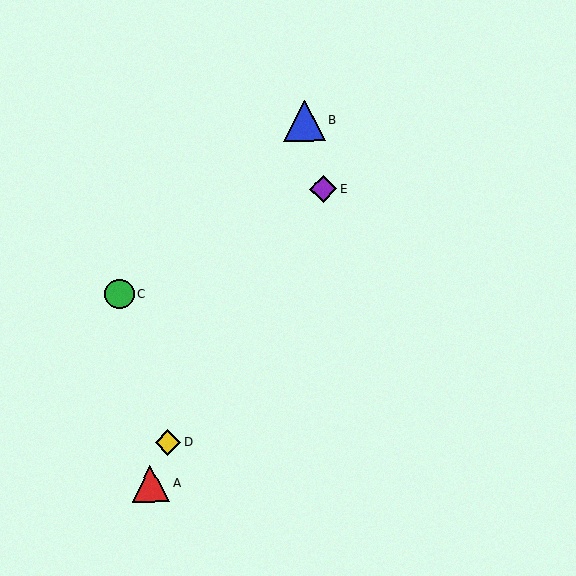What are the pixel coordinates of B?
Object B is at (304, 121).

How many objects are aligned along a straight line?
3 objects (A, B, D) are aligned along a straight line.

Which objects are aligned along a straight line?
Objects A, B, D are aligned along a straight line.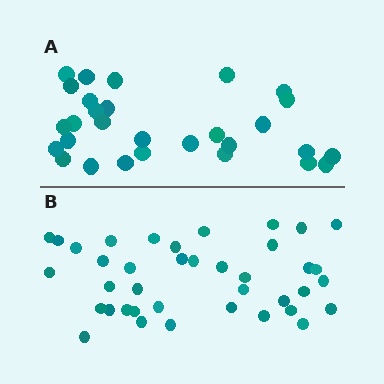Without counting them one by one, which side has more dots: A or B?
Region B (the bottom region) has more dots.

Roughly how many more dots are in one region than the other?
Region B has roughly 10 or so more dots than region A.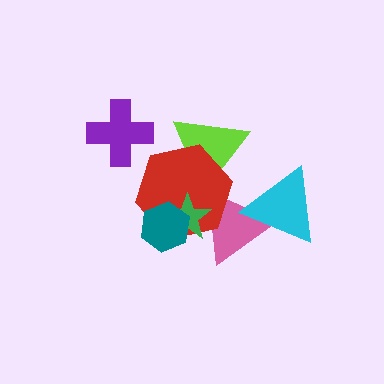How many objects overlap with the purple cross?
0 objects overlap with the purple cross.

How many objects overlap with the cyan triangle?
1 object overlaps with the cyan triangle.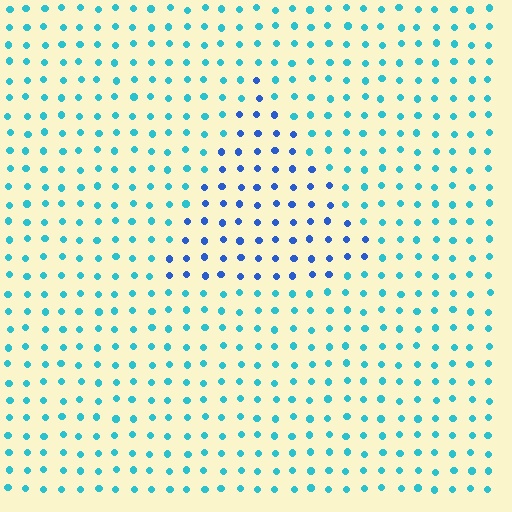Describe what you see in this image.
The image is filled with small cyan elements in a uniform arrangement. A triangle-shaped region is visible where the elements are tinted to a slightly different hue, forming a subtle color boundary.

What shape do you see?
I see a triangle.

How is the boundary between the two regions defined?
The boundary is defined purely by a slight shift in hue (about 38 degrees). Spacing, size, and orientation are identical on both sides.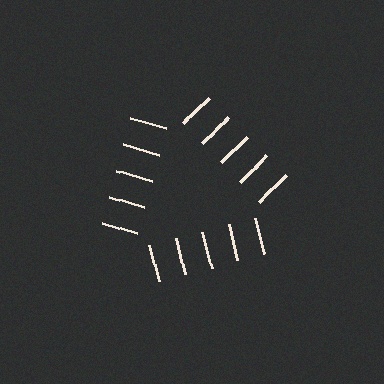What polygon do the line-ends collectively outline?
An illusory triangle — the line segments terminate on its edges but no continuous stroke is drawn.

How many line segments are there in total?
15 — 5 along each of the 3 edges.